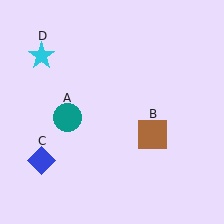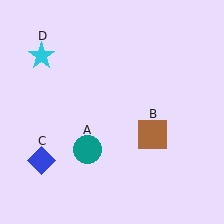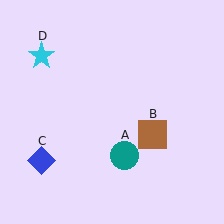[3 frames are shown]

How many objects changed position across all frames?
1 object changed position: teal circle (object A).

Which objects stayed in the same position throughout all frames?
Brown square (object B) and blue diamond (object C) and cyan star (object D) remained stationary.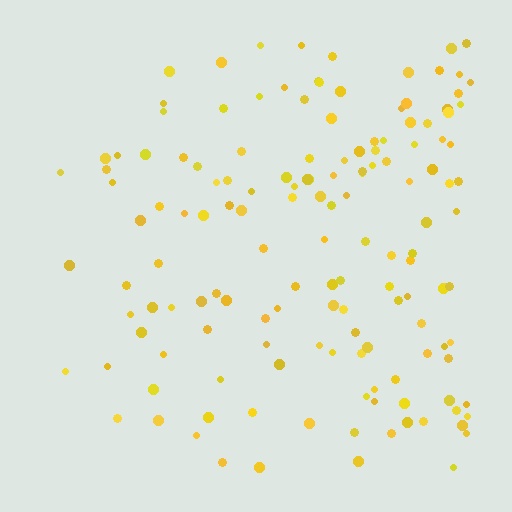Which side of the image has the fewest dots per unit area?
The left.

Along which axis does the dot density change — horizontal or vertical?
Horizontal.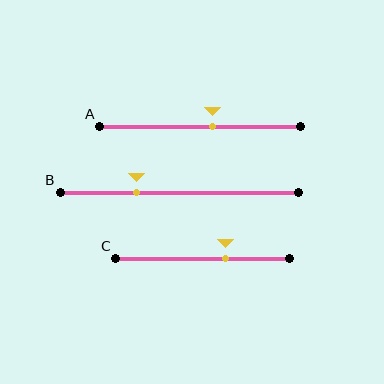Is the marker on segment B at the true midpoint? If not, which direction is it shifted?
No, the marker on segment B is shifted to the left by about 18% of the segment length.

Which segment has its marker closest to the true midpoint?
Segment A has its marker closest to the true midpoint.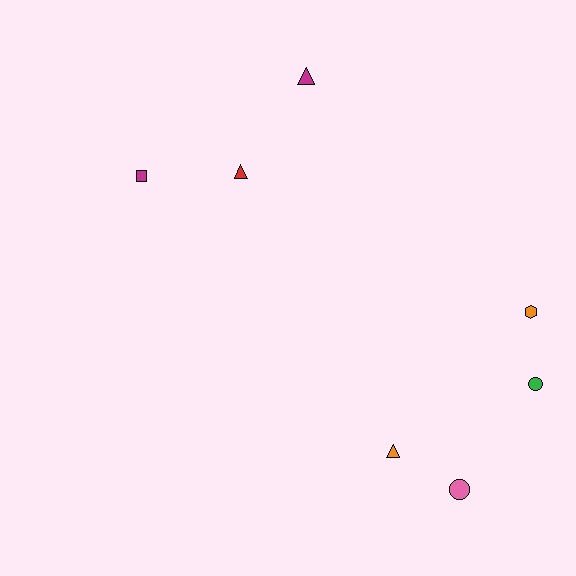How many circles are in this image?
There are 2 circles.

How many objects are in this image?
There are 7 objects.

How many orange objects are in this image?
There are 2 orange objects.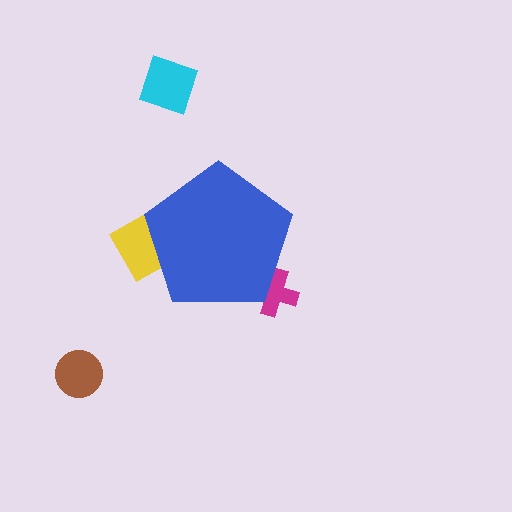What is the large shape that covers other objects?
A blue pentagon.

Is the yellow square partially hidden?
Yes, the yellow square is partially hidden behind the blue pentagon.